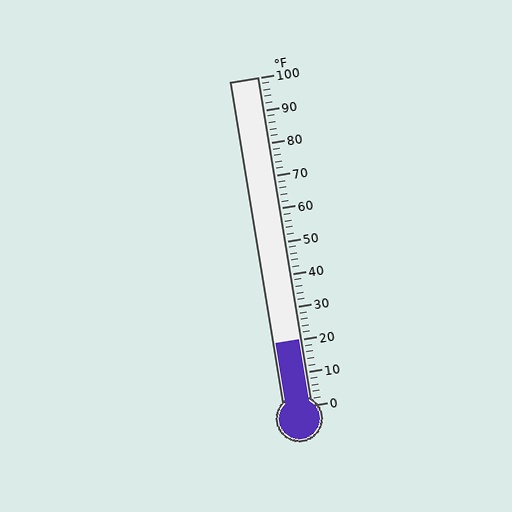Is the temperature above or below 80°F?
The temperature is below 80°F.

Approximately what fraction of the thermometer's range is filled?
The thermometer is filled to approximately 20% of its range.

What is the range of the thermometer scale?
The thermometer scale ranges from 0°F to 100°F.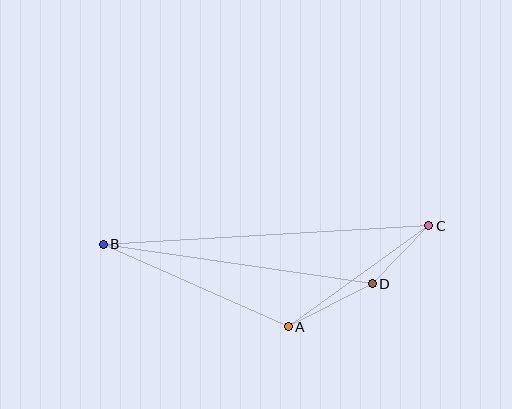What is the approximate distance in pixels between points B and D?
The distance between B and D is approximately 272 pixels.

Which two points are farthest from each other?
Points B and C are farthest from each other.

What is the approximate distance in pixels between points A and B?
The distance between A and B is approximately 202 pixels.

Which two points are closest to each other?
Points C and D are closest to each other.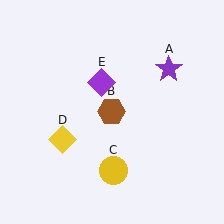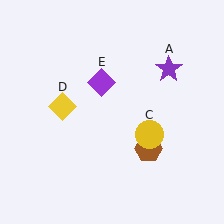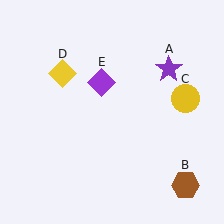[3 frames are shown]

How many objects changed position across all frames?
3 objects changed position: brown hexagon (object B), yellow circle (object C), yellow diamond (object D).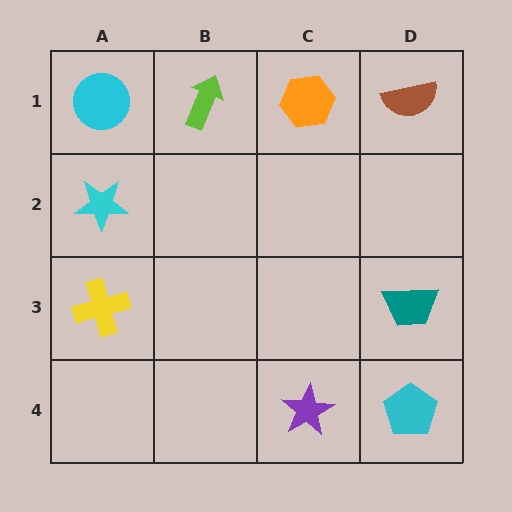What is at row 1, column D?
A brown semicircle.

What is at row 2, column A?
A cyan star.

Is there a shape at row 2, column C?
No, that cell is empty.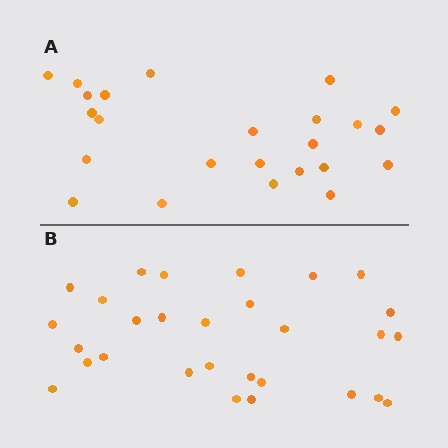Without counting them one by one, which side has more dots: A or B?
Region B (the bottom region) has more dots.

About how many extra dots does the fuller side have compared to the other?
Region B has about 5 more dots than region A.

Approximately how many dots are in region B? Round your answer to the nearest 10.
About 30 dots. (The exact count is 29, which rounds to 30.)